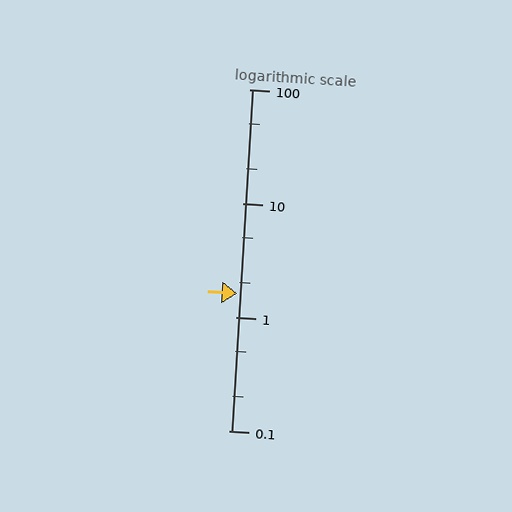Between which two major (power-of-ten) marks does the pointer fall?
The pointer is between 1 and 10.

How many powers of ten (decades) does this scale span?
The scale spans 3 decades, from 0.1 to 100.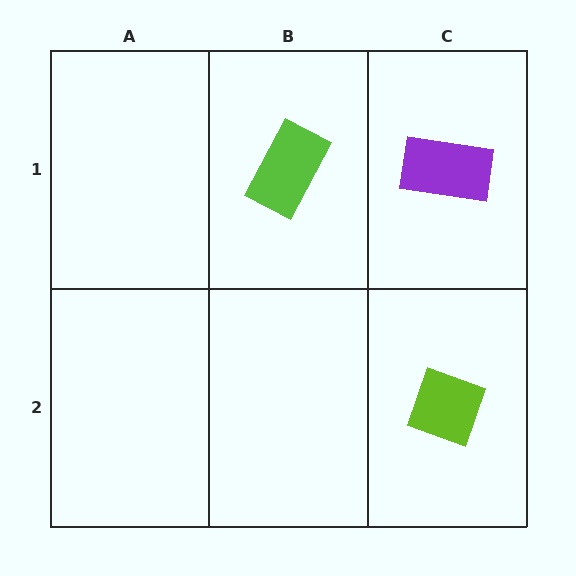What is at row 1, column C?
A purple rectangle.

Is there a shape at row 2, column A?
No, that cell is empty.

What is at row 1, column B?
A lime rectangle.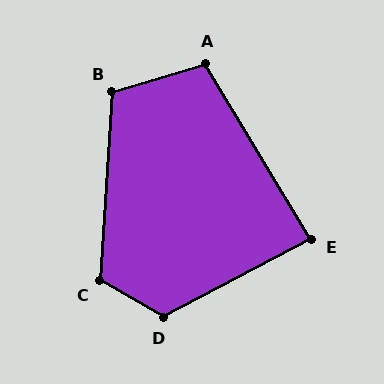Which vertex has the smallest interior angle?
E, at approximately 86 degrees.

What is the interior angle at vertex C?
Approximately 116 degrees (obtuse).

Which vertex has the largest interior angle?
D, at approximately 123 degrees.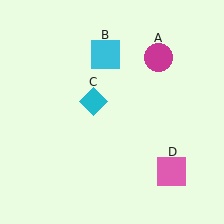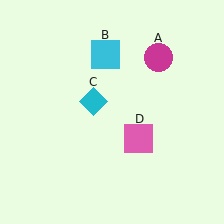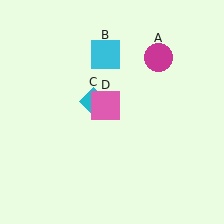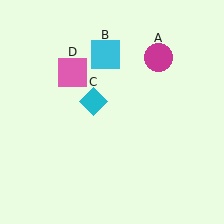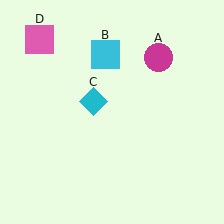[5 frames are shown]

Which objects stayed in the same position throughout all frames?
Magenta circle (object A) and cyan square (object B) and cyan diamond (object C) remained stationary.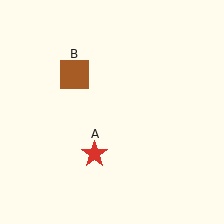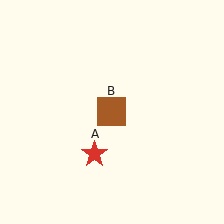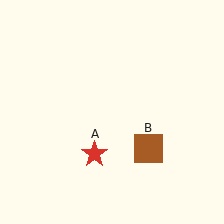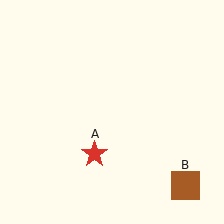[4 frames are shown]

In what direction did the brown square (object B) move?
The brown square (object B) moved down and to the right.